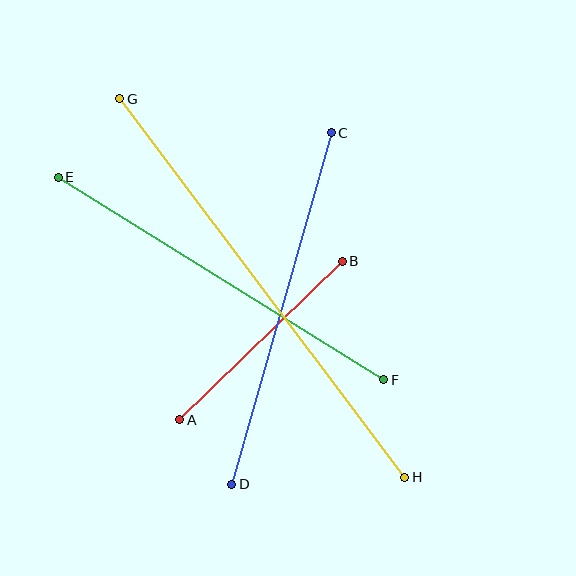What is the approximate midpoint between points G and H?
The midpoint is at approximately (262, 288) pixels.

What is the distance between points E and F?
The distance is approximately 383 pixels.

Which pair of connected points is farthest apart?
Points G and H are farthest apart.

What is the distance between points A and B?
The distance is approximately 227 pixels.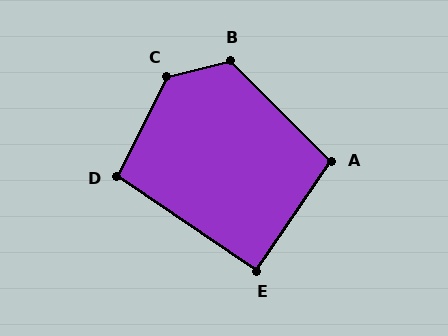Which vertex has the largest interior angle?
C, at approximately 131 degrees.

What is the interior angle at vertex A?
Approximately 101 degrees (obtuse).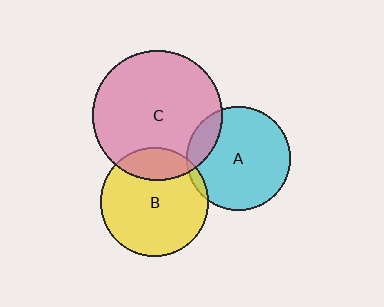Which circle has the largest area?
Circle C (pink).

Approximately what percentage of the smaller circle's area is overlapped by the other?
Approximately 15%.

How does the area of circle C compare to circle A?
Approximately 1.6 times.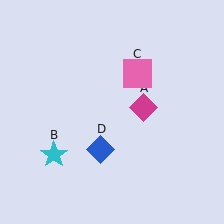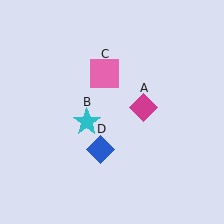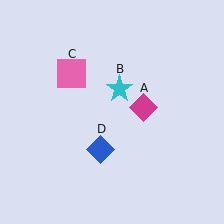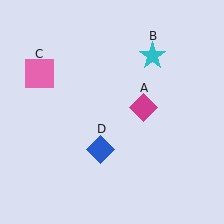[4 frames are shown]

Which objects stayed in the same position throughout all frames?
Magenta diamond (object A) and blue diamond (object D) remained stationary.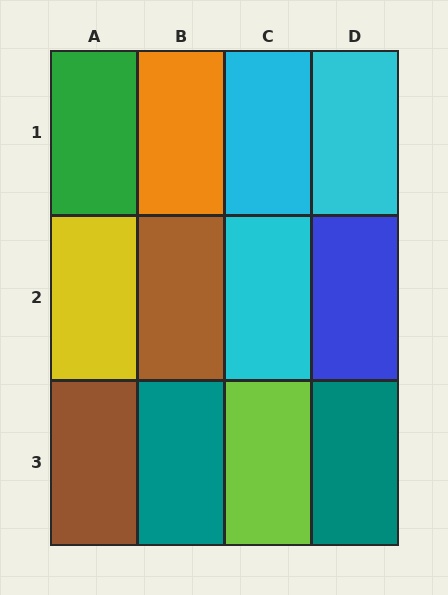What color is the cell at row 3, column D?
Teal.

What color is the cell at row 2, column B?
Brown.